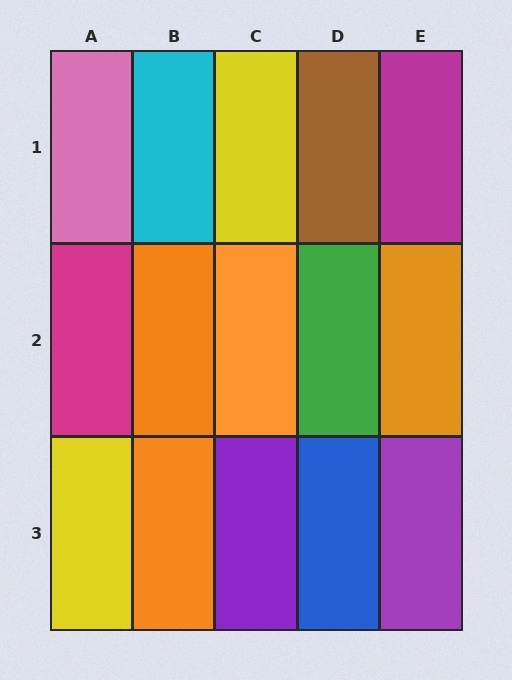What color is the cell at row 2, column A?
Magenta.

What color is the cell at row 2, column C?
Orange.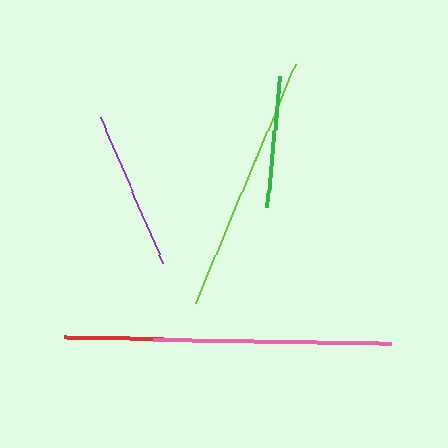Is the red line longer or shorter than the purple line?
The purple line is longer than the red line.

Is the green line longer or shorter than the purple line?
The purple line is longer than the green line.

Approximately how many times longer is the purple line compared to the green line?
The purple line is approximately 1.2 times the length of the green line.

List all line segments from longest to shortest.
From longest to shortest: lime, pink, purple, green, red.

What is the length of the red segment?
The red segment is approximately 98 pixels long.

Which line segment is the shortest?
The red line is the shortest at approximately 98 pixels.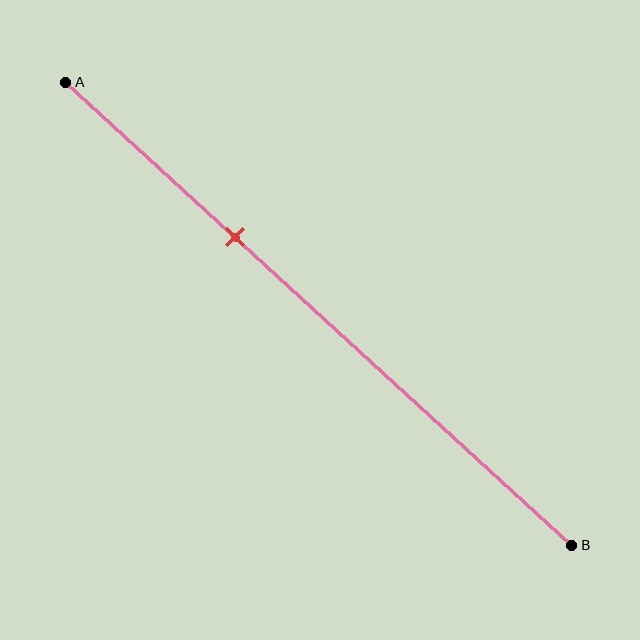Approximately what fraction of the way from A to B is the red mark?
The red mark is approximately 35% of the way from A to B.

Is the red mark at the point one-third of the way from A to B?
Yes, the mark is approximately at the one-third point.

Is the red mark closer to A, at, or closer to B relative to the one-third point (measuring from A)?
The red mark is approximately at the one-third point of segment AB.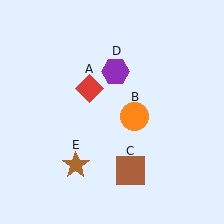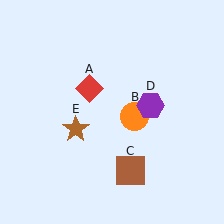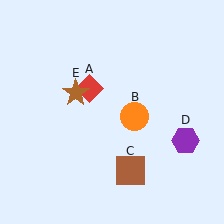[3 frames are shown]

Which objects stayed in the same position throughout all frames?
Red diamond (object A) and orange circle (object B) and brown square (object C) remained stationary.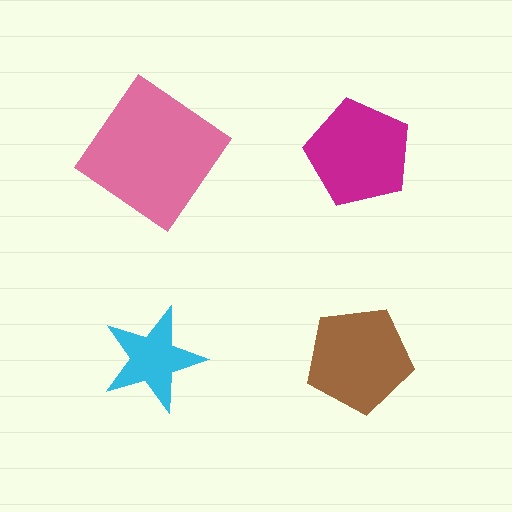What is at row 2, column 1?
A cyan star.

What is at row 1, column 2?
A magenta pentagon.